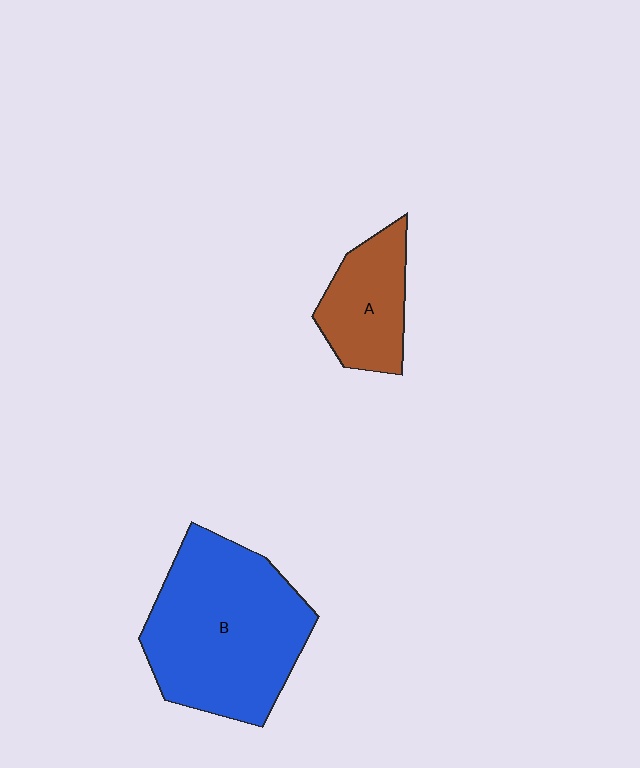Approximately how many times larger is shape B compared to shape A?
Approximately 2.3 times.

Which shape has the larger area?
Shape B (blue).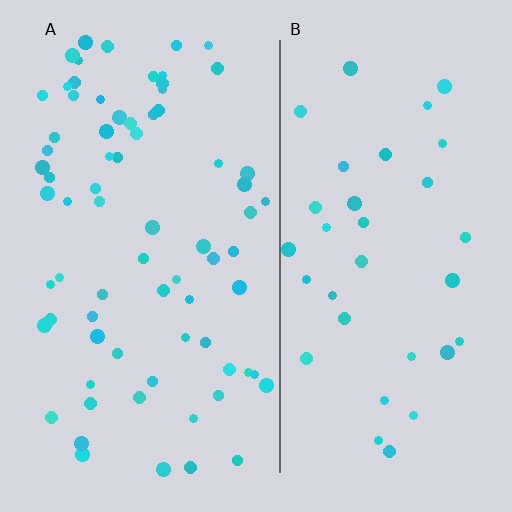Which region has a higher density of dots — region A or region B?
A (the left).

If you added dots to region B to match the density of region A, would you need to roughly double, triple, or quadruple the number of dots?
Approximately double.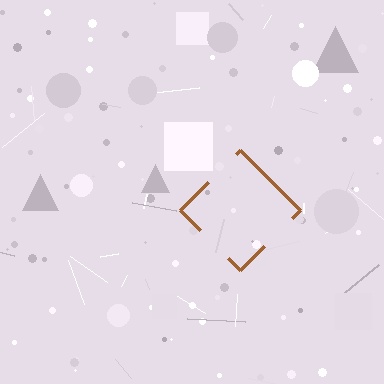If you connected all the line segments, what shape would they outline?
They would outline a diamond.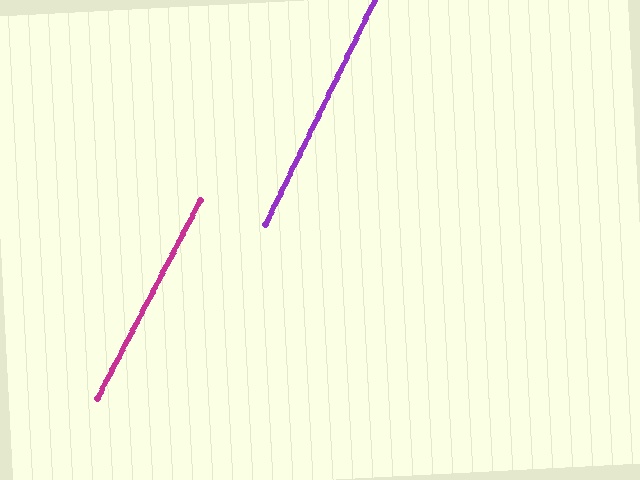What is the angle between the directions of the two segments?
Approximately 2 degrees.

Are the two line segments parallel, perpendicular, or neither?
Parallel — their directions differ by only 1.7°.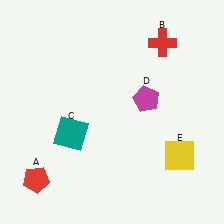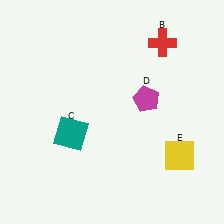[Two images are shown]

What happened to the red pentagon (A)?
The red pentagon (A) was removed in Image 2. It was in the bottom-left area of Image 1.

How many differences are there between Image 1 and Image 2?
There is 1 difference between the two images.